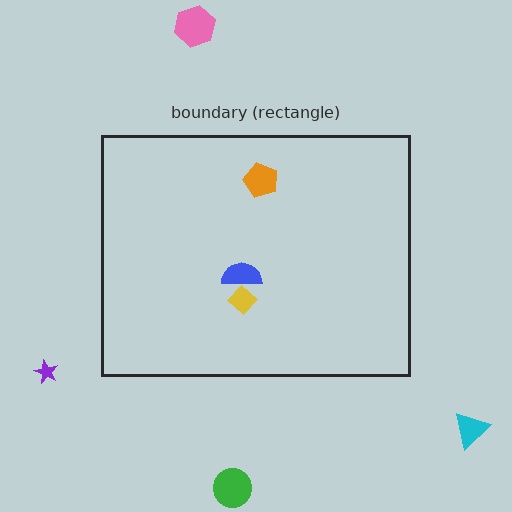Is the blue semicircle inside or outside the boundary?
Inside.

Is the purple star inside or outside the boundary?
Outside.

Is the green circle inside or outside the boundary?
Outside.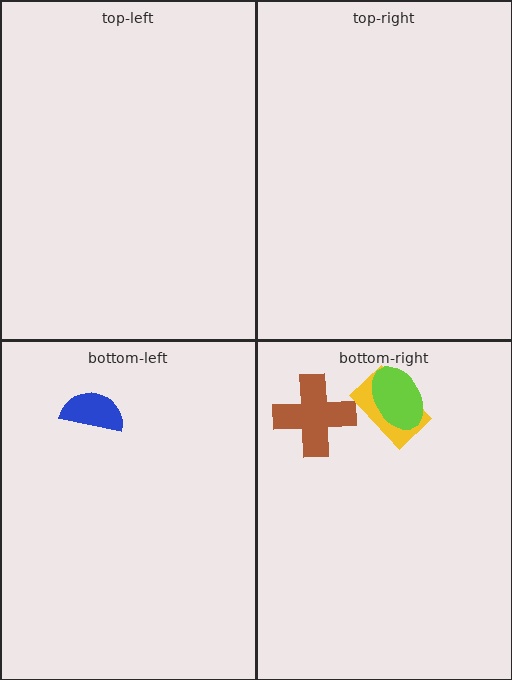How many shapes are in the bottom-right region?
3.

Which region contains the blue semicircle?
The bottom-left region.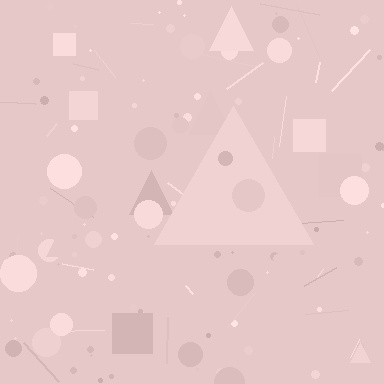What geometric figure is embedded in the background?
A triangle is embedded in the background.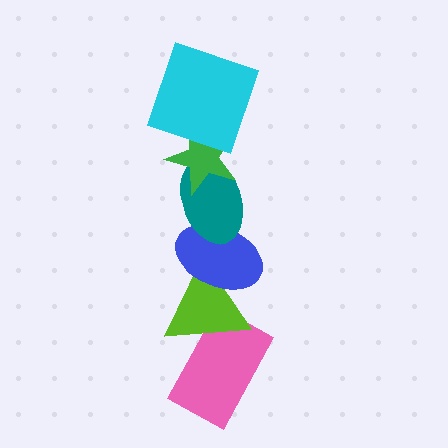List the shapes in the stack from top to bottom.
From top to bottom: the cyan square, the green star, the teal ellipse, the blue ellipse, the lime triangle, the pink rectangle.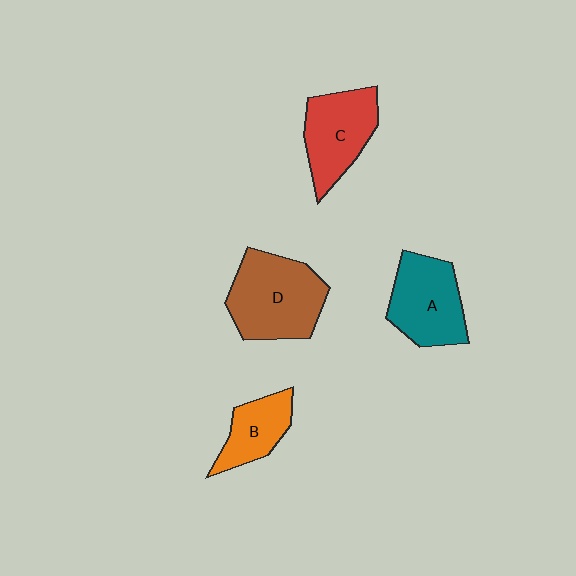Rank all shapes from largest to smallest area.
From largest to smallest: D (brown), A (teal), C (red), B (orange).